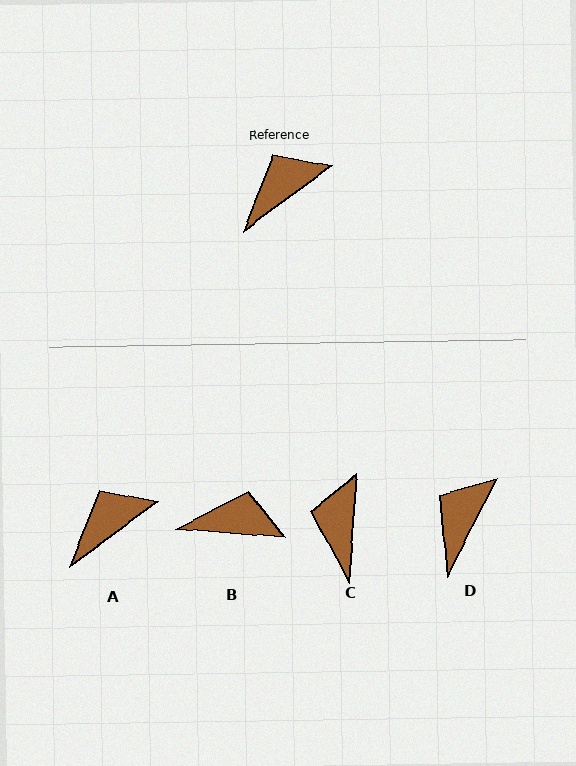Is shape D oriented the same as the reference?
No, it is off by about 27 degrees.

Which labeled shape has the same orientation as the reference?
A.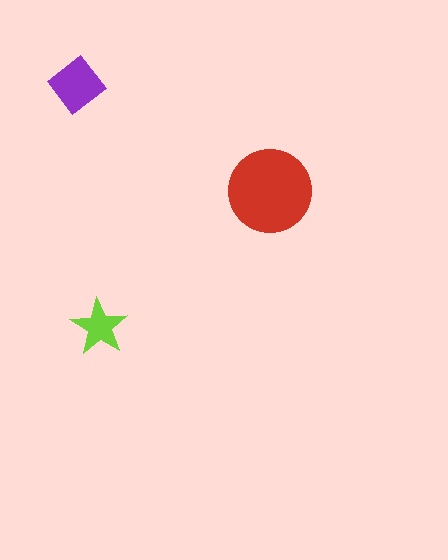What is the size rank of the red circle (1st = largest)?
1st.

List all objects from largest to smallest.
The red circle, the purple diamond, the lime star.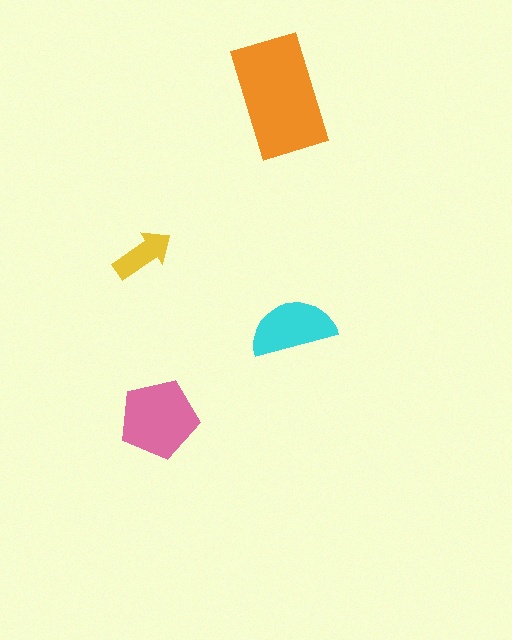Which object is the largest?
The orange rectangle.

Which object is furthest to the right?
The cyan semicircle is rightmost.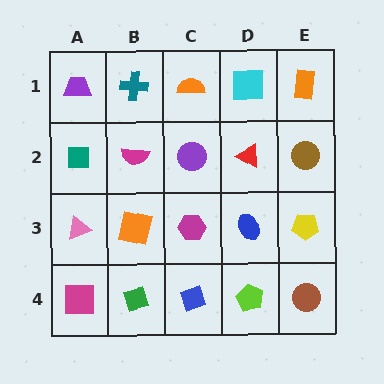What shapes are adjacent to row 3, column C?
A purple circle (row 2, column C), a blue diamond (row 4, column C), an orange square (row 3, column B), a blue ellipse (row 3, column D).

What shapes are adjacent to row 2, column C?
An orange semicircle (row 1, column C), a magenta hexagon (row 3, column C), a magenta semicircle (row 2, column B), a red triangle (row 2, column D).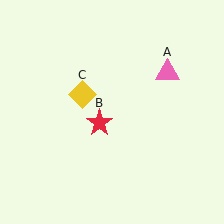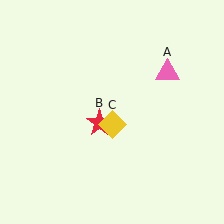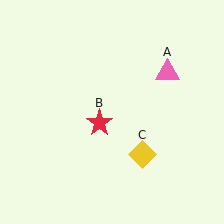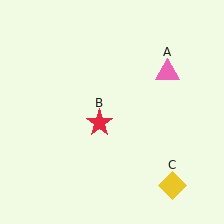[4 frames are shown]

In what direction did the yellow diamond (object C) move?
The yellow diamond (object C) moved down and to the right.